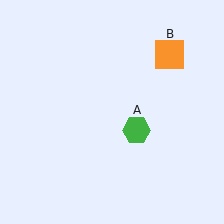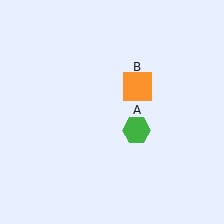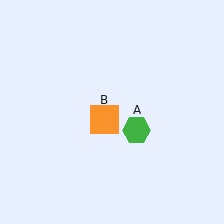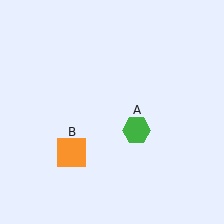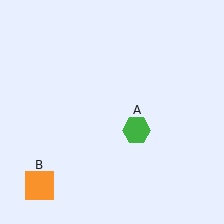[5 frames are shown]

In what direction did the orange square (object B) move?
The orange square (object B) moved down and to the left.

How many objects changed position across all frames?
1 object changed position: orange square (object B).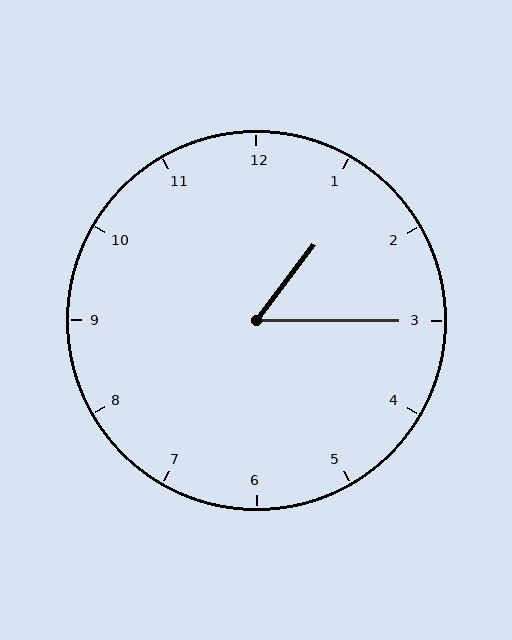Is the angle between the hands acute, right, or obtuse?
It is acute.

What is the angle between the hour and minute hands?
Approximately 52 degrees.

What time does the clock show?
1:15.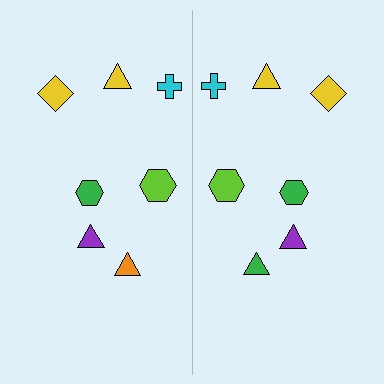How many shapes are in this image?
There are 14 shapes in this image.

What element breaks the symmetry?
The green triangle on the right side breaks the symmetry — its mirror counterpart is orange.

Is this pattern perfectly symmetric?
No, the pattern is not perfectly symmetric. The green triangle on the right side breaks the symmetry — its mirror counterpart is orange.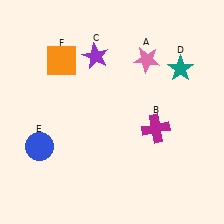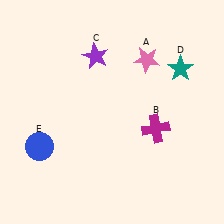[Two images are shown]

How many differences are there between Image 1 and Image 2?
There is 1 difference between the two images.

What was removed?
The orange square (F) was removed in Image 2.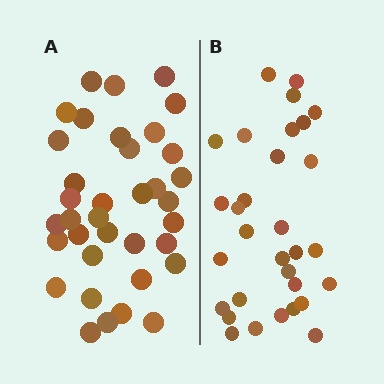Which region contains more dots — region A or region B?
Region A (the left region) has more dots.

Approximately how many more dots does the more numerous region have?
Region A has about 5 more dots than region B.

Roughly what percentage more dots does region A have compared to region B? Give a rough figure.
About 15% more.